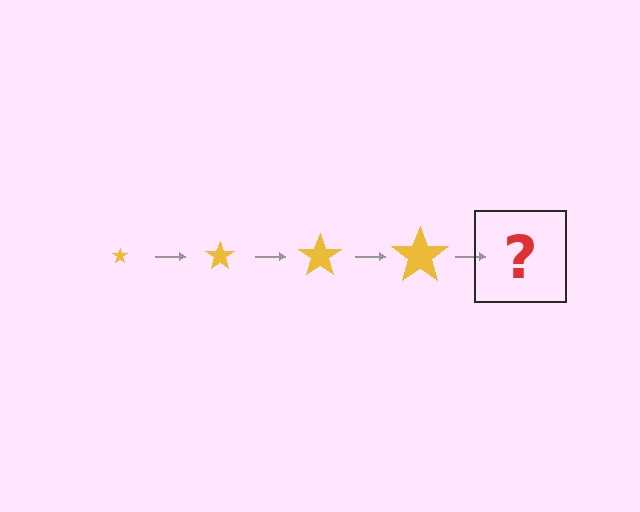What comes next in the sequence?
The next element should be a yellow star, larger than the previous one.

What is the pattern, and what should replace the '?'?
The pattern is that the star gets progressively larger each step. The '?' should be a yellow star, larger than the previous one.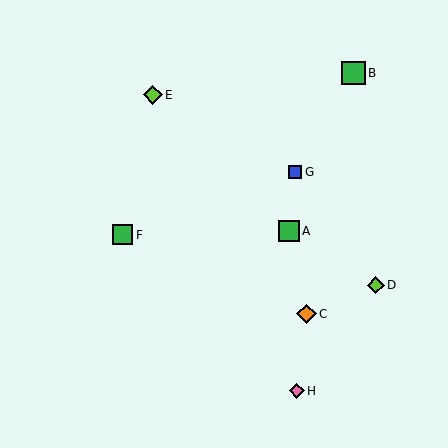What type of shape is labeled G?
Shape G is a blue square.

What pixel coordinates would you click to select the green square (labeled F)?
Click at (123, 235) to select the green square F.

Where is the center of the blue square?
The center of the blue square is at (295, 172).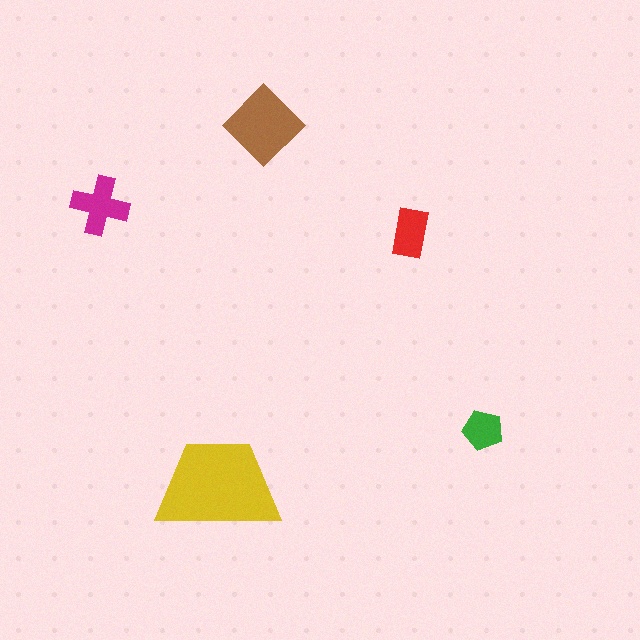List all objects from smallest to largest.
The green pentagon, the red rectangle, the magenta cross, the brown diamond, the yellow trapezoid.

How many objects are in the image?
There are 5 objects in the image.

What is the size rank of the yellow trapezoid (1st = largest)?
1st.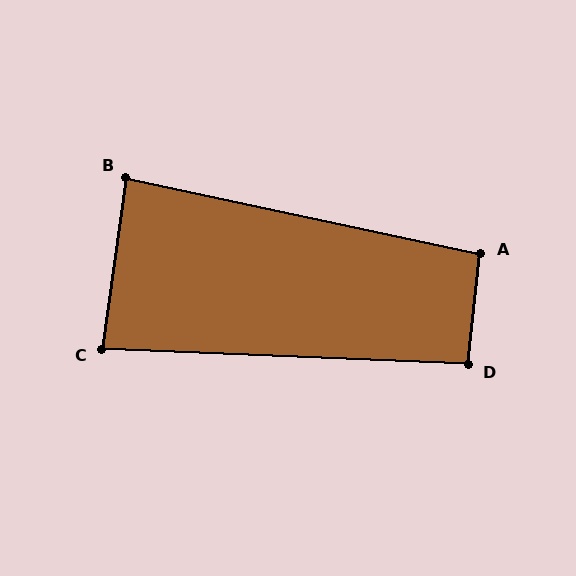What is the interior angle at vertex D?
Approximately 94 degrees (approximately right).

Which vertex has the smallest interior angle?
C, at approximately 84 degrees.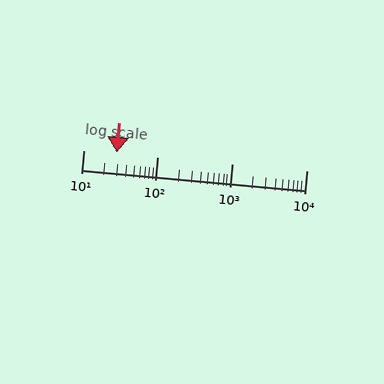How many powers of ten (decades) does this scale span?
The scale spans 3 decades, from 10 to 10000.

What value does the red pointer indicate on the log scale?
The pointer indicates approximately 28.